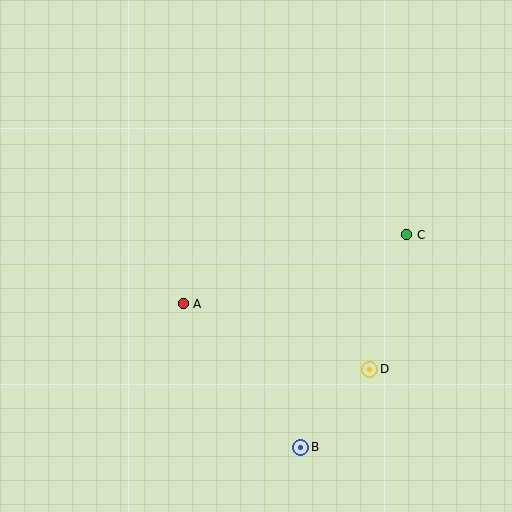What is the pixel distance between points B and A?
The distance between B and A is 186 pixels.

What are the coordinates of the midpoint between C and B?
The midpoint between C and B is at (354, 341).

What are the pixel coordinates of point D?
Point D is at (370, 369).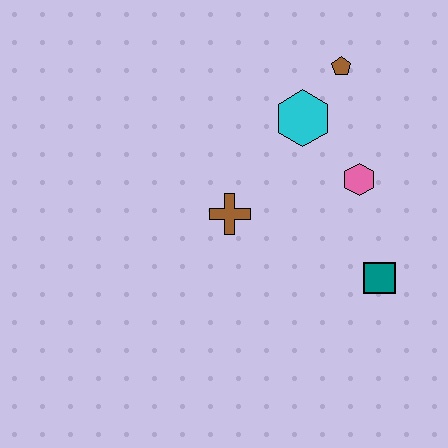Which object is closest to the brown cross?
The cyan hexagon is closest to the brown cross.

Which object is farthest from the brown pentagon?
The teal square is farthest from the brown pentagon.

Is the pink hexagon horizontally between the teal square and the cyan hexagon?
Yes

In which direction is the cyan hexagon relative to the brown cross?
The cyan hexagon is above the brown cross.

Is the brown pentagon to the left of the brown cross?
No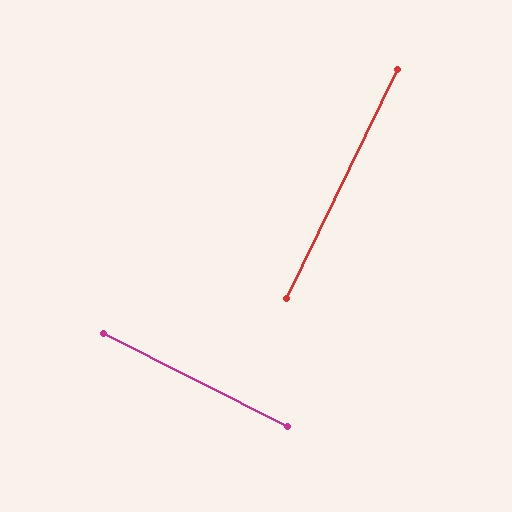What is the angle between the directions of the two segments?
Approximately 89 degrees.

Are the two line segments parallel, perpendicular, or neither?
Perpendicular — they meet at approximately 89°.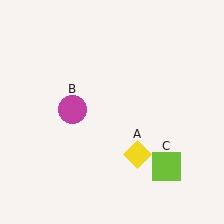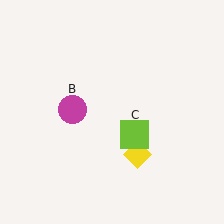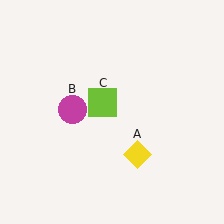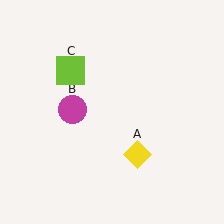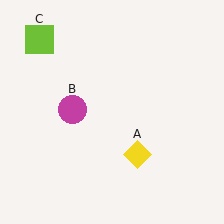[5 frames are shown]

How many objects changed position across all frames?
1 object changed position: lime square (object C).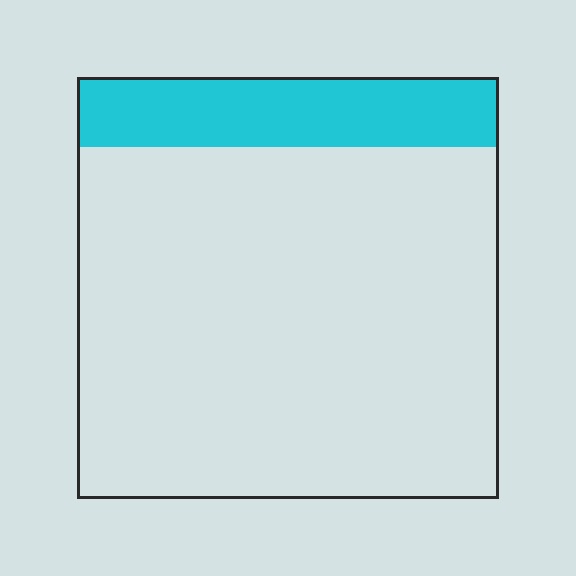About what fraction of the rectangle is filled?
About one sixth (1/6).